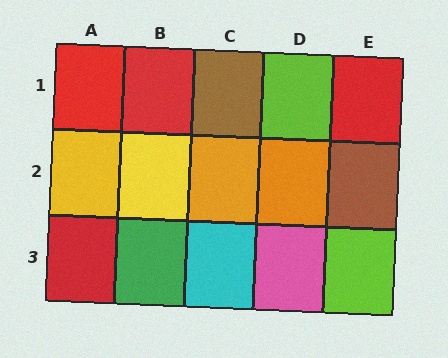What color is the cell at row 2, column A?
Yellow.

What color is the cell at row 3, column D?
Pink.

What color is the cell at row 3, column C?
Cyan.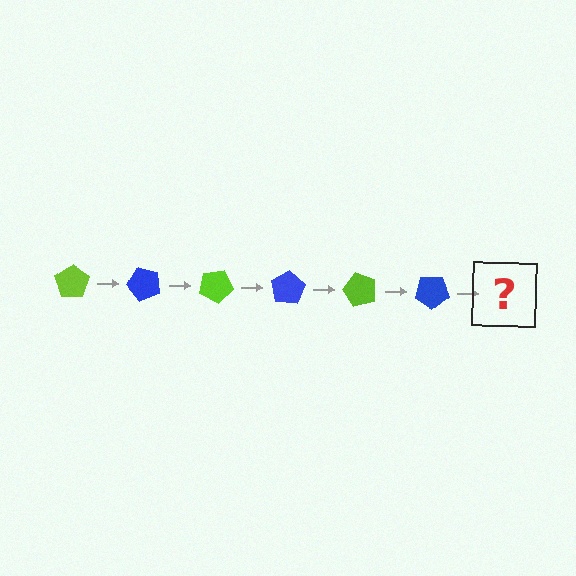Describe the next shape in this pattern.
It should be a lime pentagon, rotated 300 degrees from the start.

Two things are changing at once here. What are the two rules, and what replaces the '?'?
The two rules are that it rotates 50 degrees each step and the color cycles through lime and blue. The '?' should be a lime pentagon, rotated 300 degrees from the start.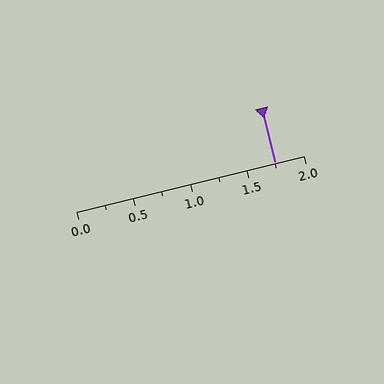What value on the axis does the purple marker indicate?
The marker indicates approximately 1.75.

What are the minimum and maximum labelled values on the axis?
The axis runs from 0.0 to 2.0.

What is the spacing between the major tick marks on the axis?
The major ticks are spaced 0.5 apart.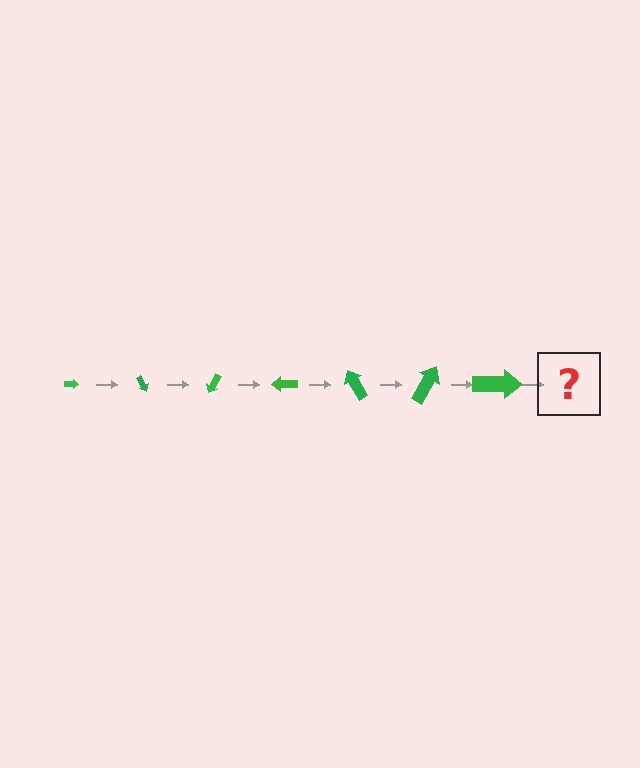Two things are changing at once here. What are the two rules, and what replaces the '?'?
The two rules are that the arrow grows larger each step and it rotates 60 degrees each step. The '?' should be an arrow, larger than the previous one and rotated 420 degrees from the start.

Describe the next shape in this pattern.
It should be an arrow, larger than the previous one and rotated 420 degrees from the start.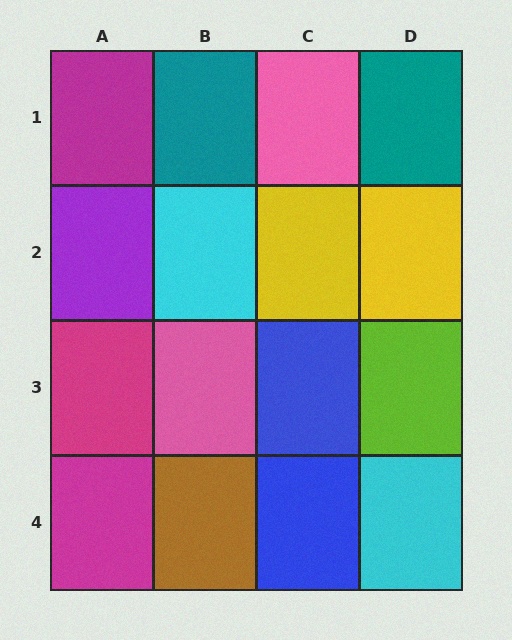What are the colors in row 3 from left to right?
Magenta, pink, blue, lime.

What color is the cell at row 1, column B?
Teal.